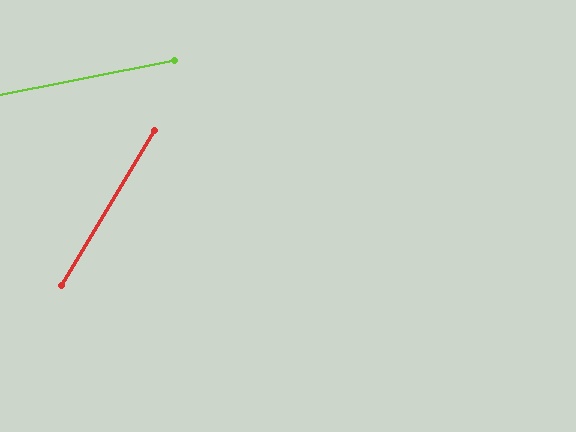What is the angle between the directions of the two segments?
Approximately 48 degrees.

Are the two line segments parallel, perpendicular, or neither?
Neither parallel nor perpendicular — they differ by about 48°.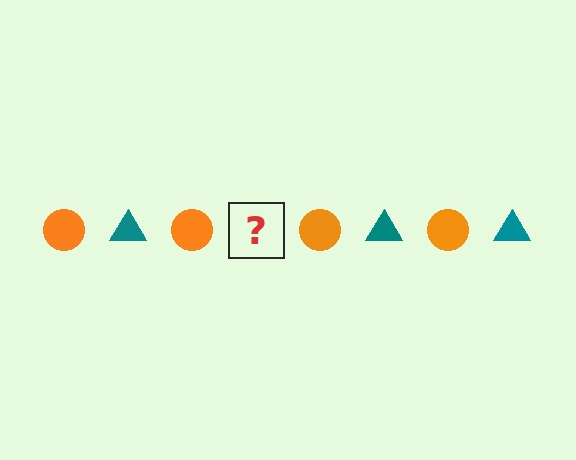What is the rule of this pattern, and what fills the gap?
The rule is that the pattern alternates between orange circle and teal triangle. The gap should be filled with a teal triangle.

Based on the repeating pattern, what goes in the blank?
The blank should be a teal triangle.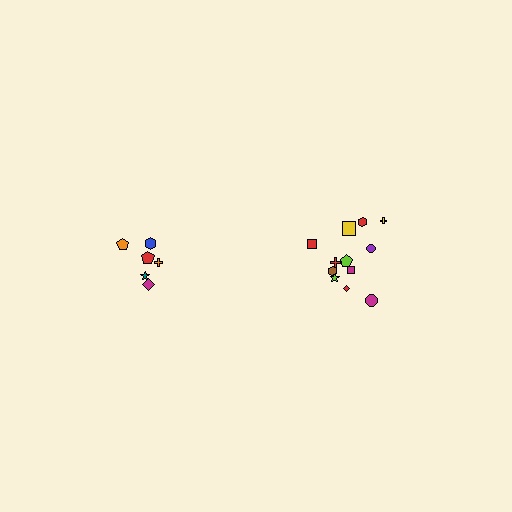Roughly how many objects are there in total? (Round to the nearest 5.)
Roughly 20 objects in total.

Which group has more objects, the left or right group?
The right group.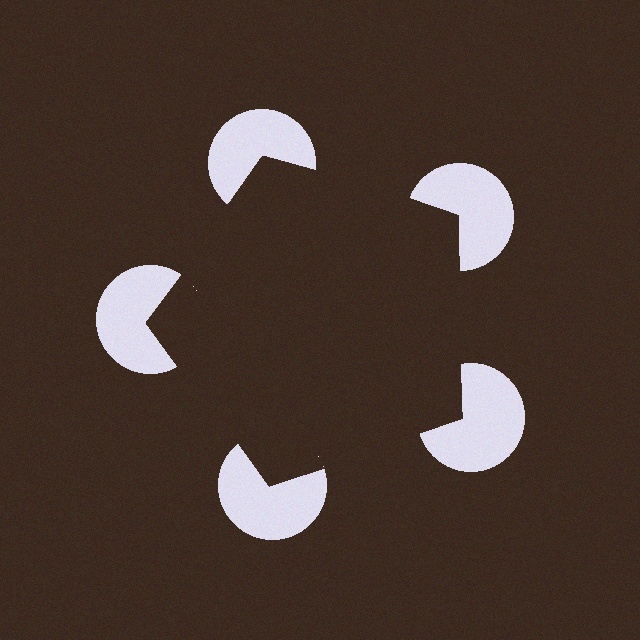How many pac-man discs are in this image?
There are 5 — one at each vertex of the illusory pentagon.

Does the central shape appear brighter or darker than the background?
It typically appears slightly darker than the background, even though no actual brightness change is drawn.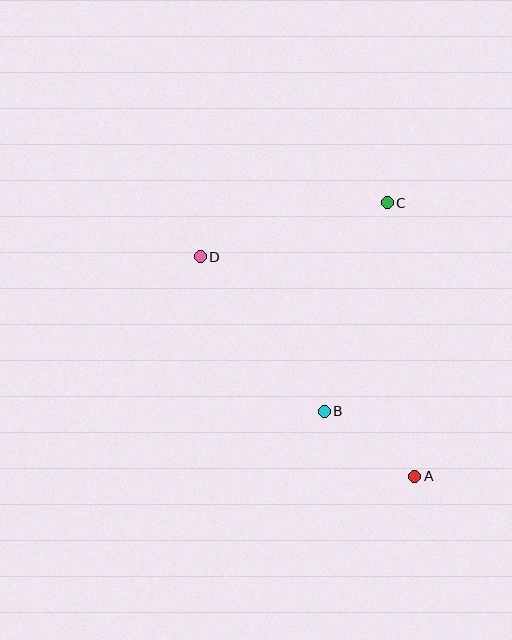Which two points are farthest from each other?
Points A and D are farthest from each other.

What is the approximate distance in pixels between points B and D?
The distance between B and D is approximately 198 pixels.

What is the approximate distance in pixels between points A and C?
The distance between A and C is approximately 275 pixels.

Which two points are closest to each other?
Points A and B are closest to each other.